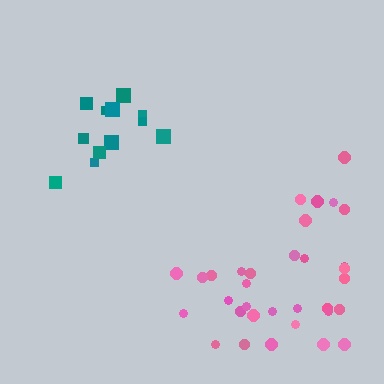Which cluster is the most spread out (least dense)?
Pink.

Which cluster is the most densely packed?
Teal.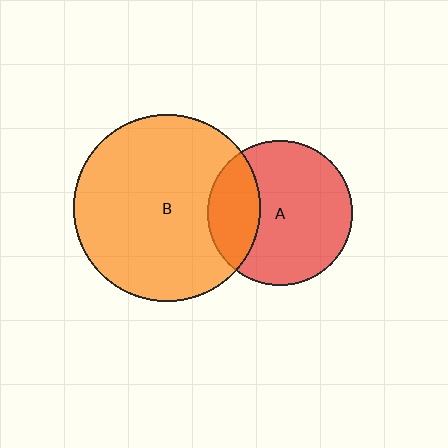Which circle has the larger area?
Circle B (orange).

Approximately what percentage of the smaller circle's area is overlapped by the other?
Approximately 25%.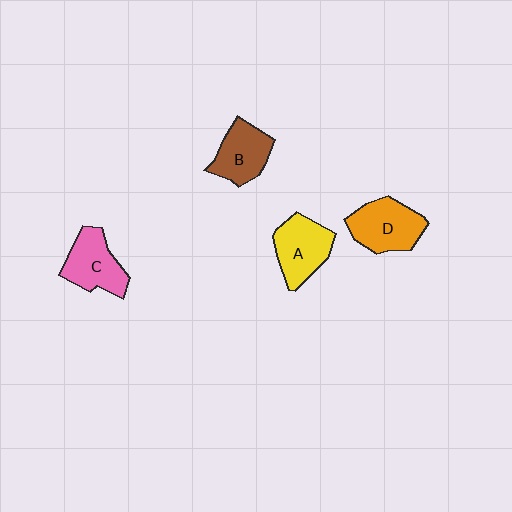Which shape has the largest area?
Shape D (orange).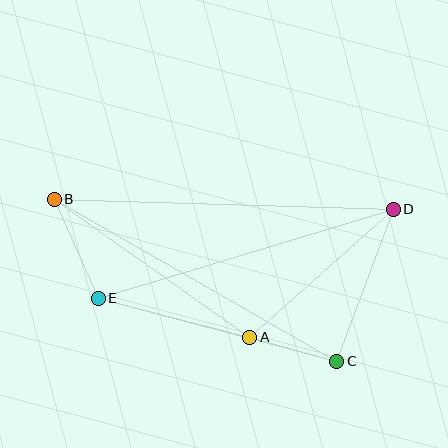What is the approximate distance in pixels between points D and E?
The distance between D and E is approximately 308 pixels.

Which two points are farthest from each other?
Points B and D are farthest from each other.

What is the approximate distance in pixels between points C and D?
The distance between C and D is approximately 162 pixels.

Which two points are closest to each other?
Points A and C are closest to each other.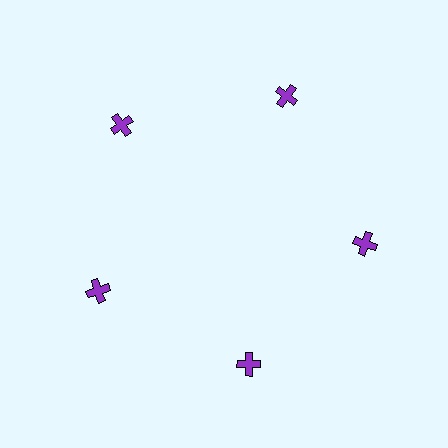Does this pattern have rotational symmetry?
Yes, this pattern has 5-fold rotational symmetry. It looks the same after rotating 72 degrees around the center.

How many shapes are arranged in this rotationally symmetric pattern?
There are 5 shapes, arranged in 5 groups of 1.